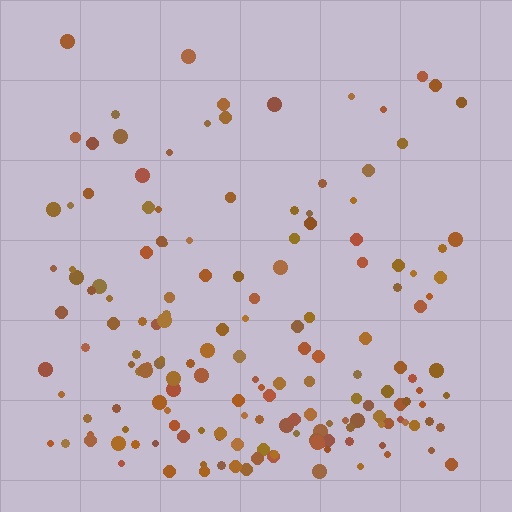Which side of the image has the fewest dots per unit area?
The top.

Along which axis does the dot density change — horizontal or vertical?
Vertical.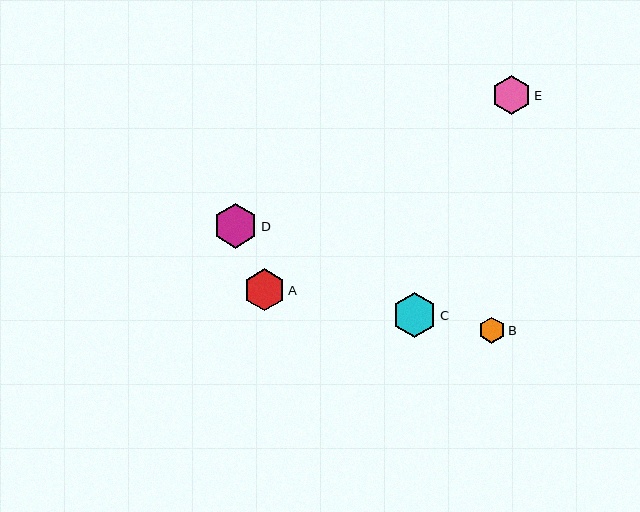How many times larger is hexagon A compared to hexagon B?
Hexagon A is approximately 1.6 times the size of hexagon B.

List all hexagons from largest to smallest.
From largest to smallest: C, D, A, E, B.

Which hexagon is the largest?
Hexagon C is the largest with a size of approximately 44 pixels.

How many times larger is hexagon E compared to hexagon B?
Hexagon E is approximately 1.5 times the size of hexagon B.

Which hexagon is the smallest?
Hexagon B is the smallest with a size of approximately 26 pixels.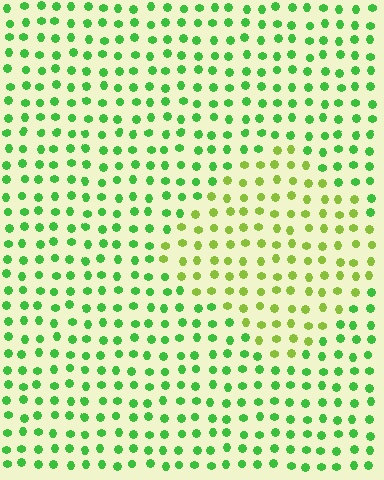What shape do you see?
I see a diamond.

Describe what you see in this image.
The image is filled with small green elements in a uniform arrangement. A diamond-shaped region is visible where the elements are tinted to a slightly different hue, forming a subtle color boundary.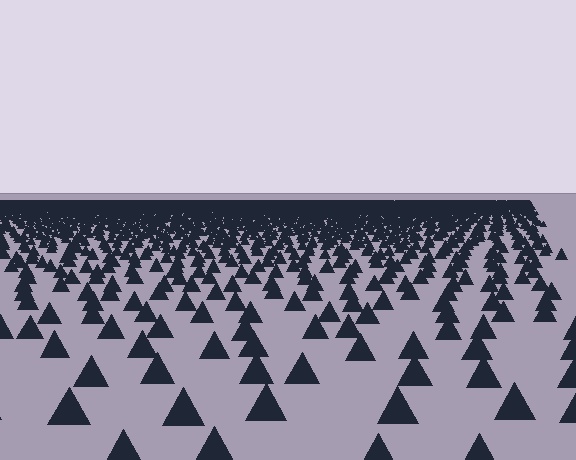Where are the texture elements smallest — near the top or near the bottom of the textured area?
Near the top.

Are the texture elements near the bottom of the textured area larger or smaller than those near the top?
Larger. Near the bottom, elements are closer to the viewer and appear at a bigger on-screen size.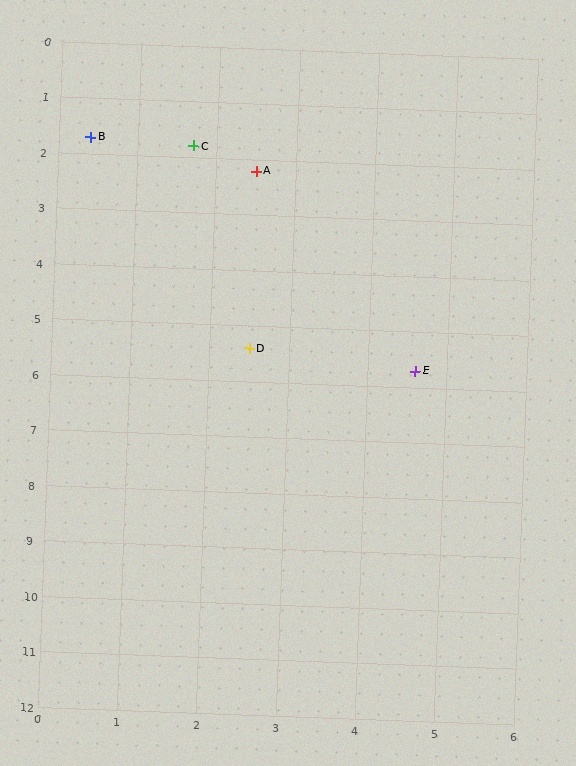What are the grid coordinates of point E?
Point E is at approximately (4.6, 5.7).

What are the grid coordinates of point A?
Point A is at approximately (2.5, 2.2).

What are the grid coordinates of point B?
Point B is at approximately (0.4, 1.7).